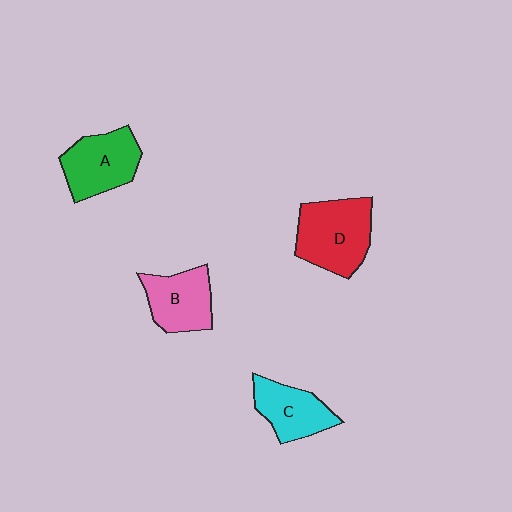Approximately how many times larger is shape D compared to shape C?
Approximately 1.4 times.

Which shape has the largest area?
Shape D (red).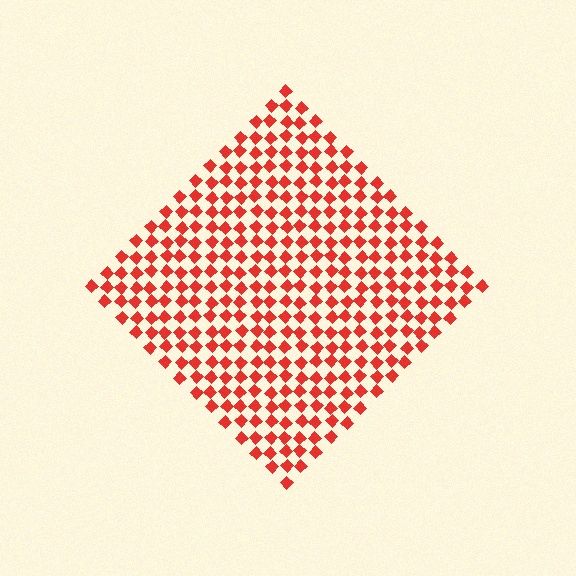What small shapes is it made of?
It is made of small diamonds.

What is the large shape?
The large shape is a diamond.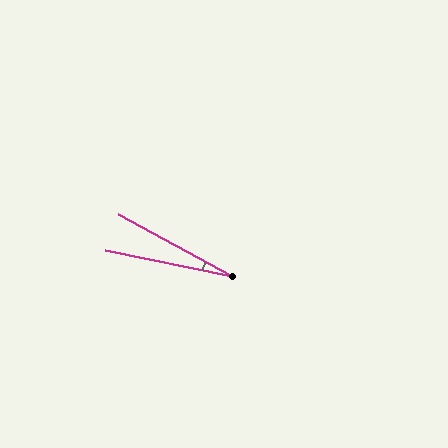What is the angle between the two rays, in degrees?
Approximately 17 degrees.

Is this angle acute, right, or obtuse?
It is acute.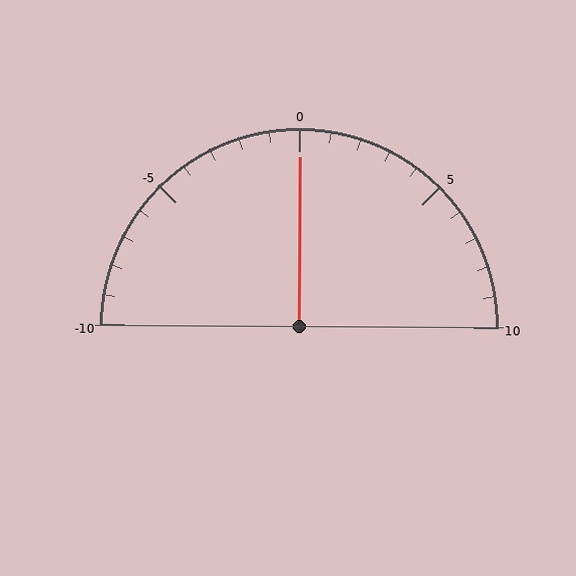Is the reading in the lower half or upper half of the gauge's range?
The reading is in the upper half of the range (-10 to 10).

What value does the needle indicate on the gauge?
The needle indicates approximately 0.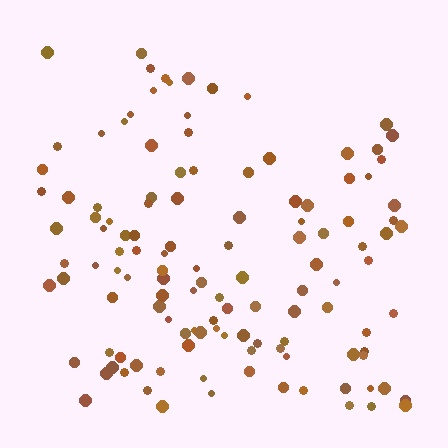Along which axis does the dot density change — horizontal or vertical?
Vertical.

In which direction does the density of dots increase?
From top to bottom, with the bottom side densest.